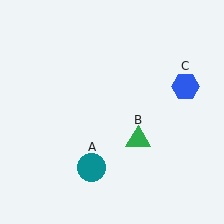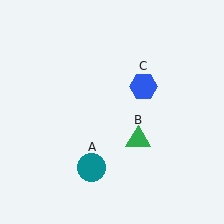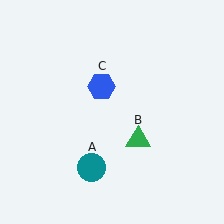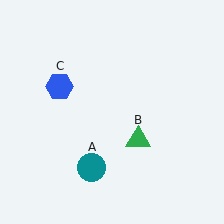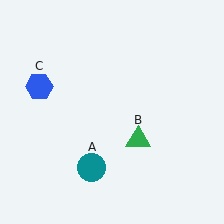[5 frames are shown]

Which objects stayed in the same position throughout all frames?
Teal circle (object A) and green triangle (object B) remained stationary.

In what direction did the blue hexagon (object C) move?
The blue hexagon (object C) moved left.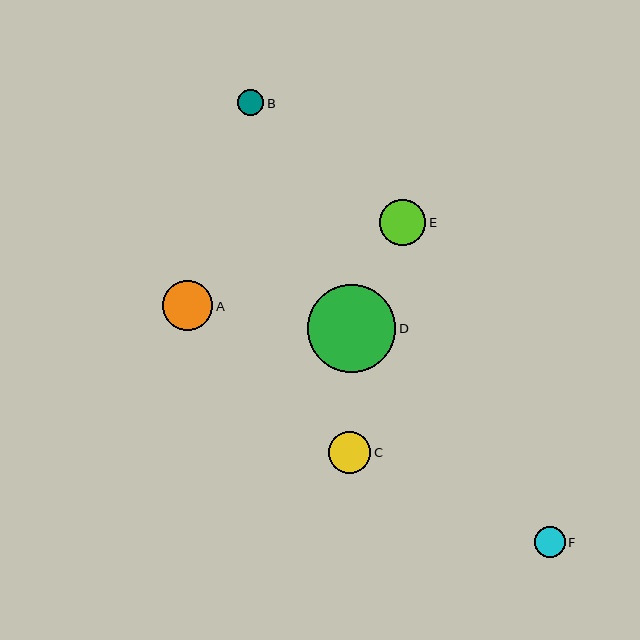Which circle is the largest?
Circle D is the largest with a size of approximately 89 pixels.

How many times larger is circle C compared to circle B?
Circle C is approximately 1.6 times the size of circle B.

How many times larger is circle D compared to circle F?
Circle D is approximately 2.9 times the size of circle F.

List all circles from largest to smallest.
From largest to smallest: D, A, E, C, F, B.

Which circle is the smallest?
Circle B is the smallest with a size of approximately 26 pixels.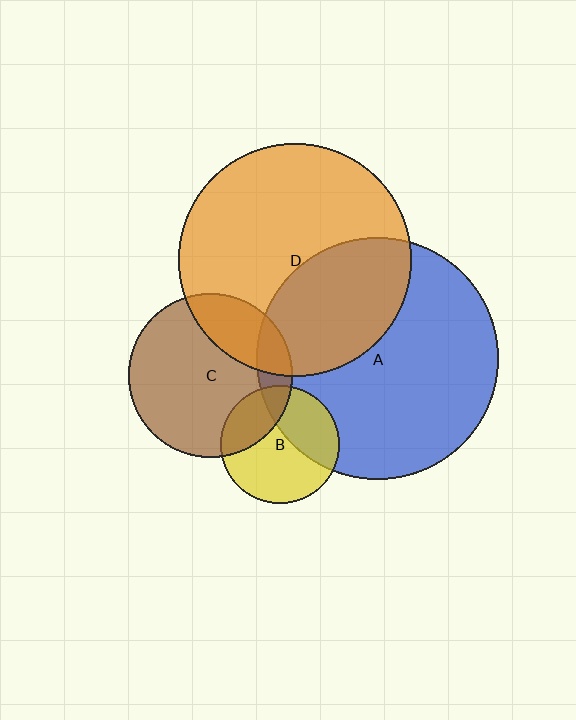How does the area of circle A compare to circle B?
Approximately 4.2 times.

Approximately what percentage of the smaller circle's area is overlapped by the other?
Approximately 35%.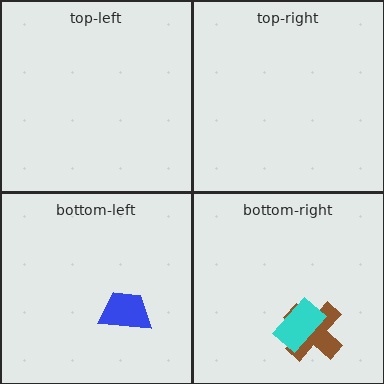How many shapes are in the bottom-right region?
2.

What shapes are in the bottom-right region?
The brown cross, the cyan rectangle.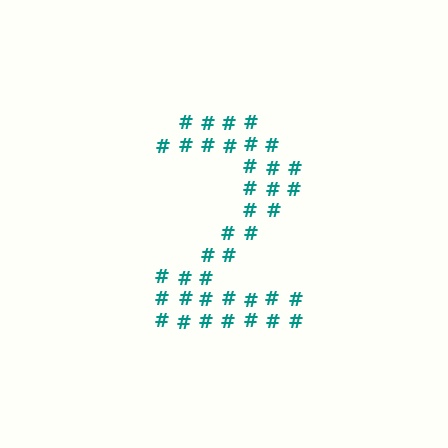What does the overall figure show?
The overall figure shows the digit 2.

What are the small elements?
The small elements are hash symbols.